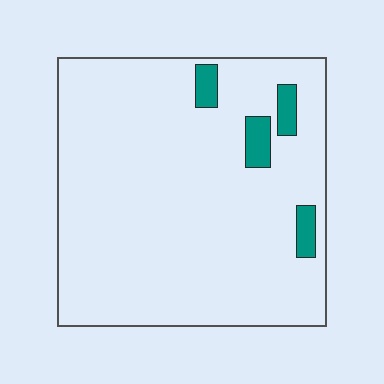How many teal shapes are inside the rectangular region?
4.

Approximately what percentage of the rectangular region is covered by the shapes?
Approximately 5%.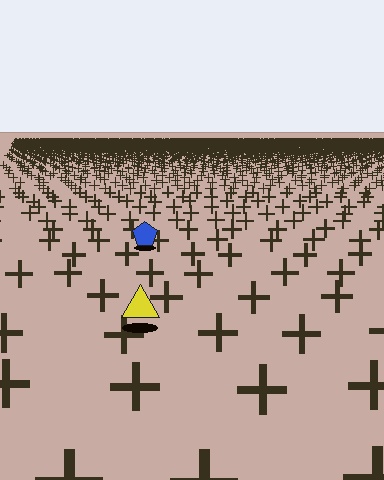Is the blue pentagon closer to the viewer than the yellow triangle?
No. The yellow triangle is closer — you can tell from the texture gradient: the ground texture is coarser near it.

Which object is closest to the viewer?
The yellow triangle is closest. The texture marks near it are larger and more spread out.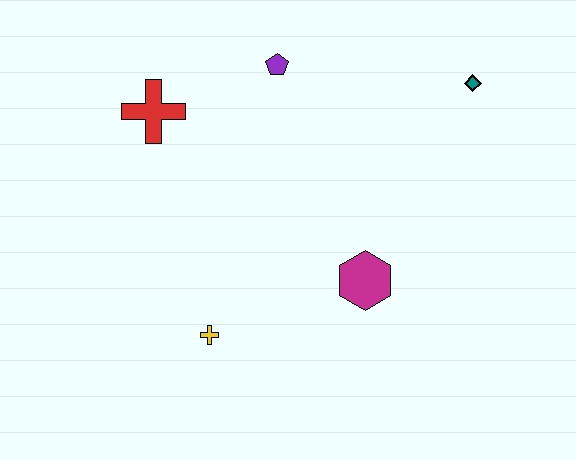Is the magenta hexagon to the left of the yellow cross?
No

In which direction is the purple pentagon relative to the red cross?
The purple pentagon is to the right of the red cross.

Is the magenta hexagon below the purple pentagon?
Yes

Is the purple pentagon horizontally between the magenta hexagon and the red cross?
Yes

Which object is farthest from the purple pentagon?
The yellow cross is farthest from the purple pentagon.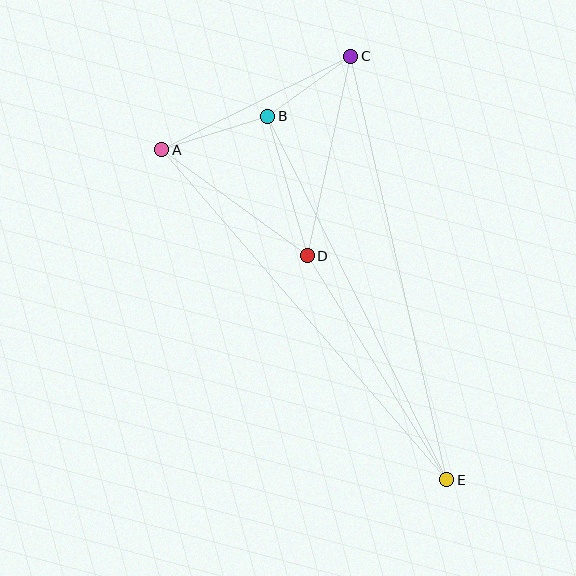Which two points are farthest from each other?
Points A and E are farthest from each other.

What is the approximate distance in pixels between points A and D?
The distance between A and D is approximately 180 pixels.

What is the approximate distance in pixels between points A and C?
The distance between A and C is approximately 211 pixels.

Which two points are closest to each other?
Points B and C are closest to each other.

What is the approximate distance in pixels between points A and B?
The distance between A and B is approximately 111 pixels.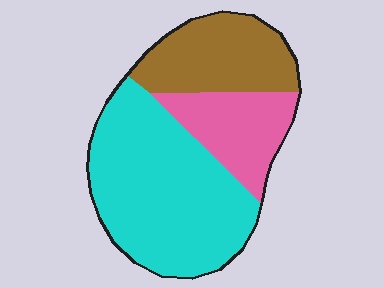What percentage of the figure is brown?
Brown takes up about one quarter (1/4) of the figure.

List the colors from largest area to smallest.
From largest to smallest: cyan, brown, pink.